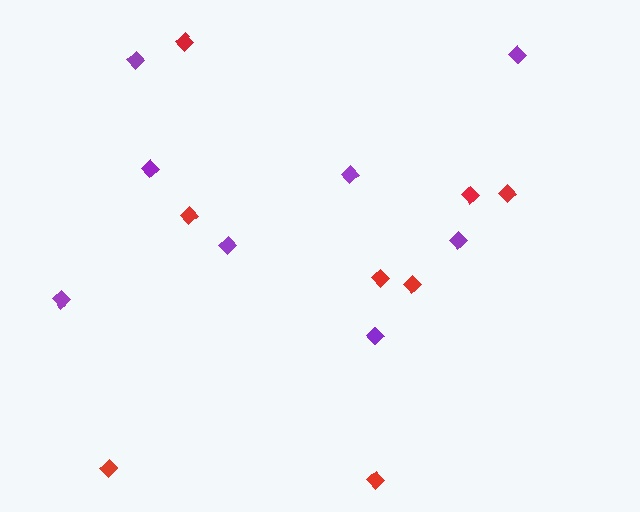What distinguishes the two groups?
There are 2 groups: one group of purple diamonds (8) and one group of red diamonds (8).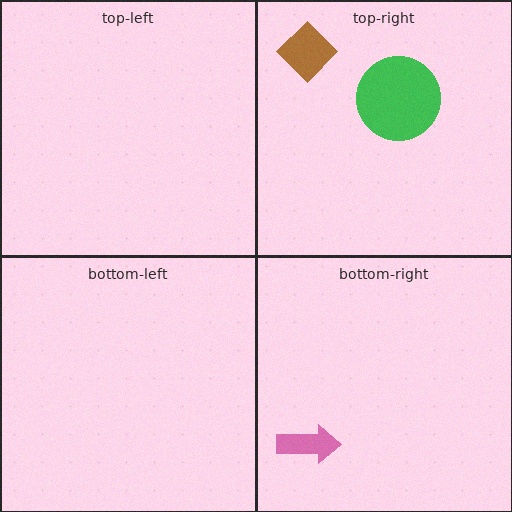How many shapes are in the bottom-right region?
1.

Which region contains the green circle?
The top-right region.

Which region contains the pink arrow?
The bottom-right region.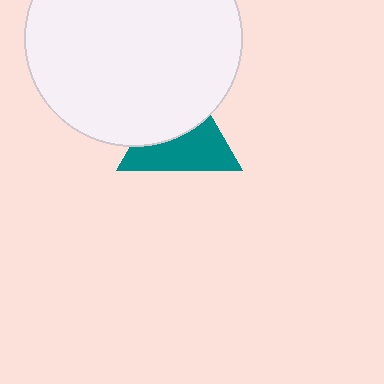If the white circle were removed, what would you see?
You would see the complete teal triangle.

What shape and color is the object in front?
The object in front is a white circle.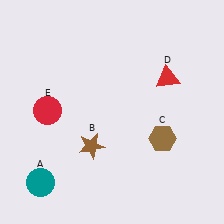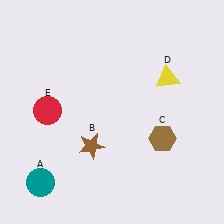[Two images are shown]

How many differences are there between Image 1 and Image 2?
There is 1 difference between the two images.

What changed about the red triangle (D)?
In Image 1, D is red. In Image 2, it changed to yellow.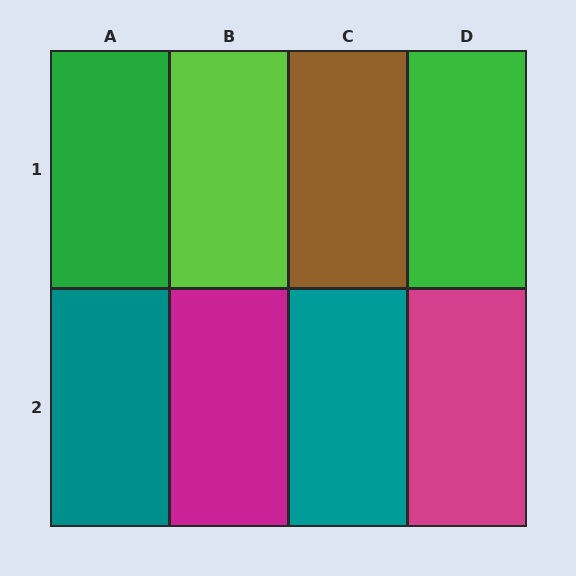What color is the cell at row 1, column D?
Green.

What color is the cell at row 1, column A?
Green.